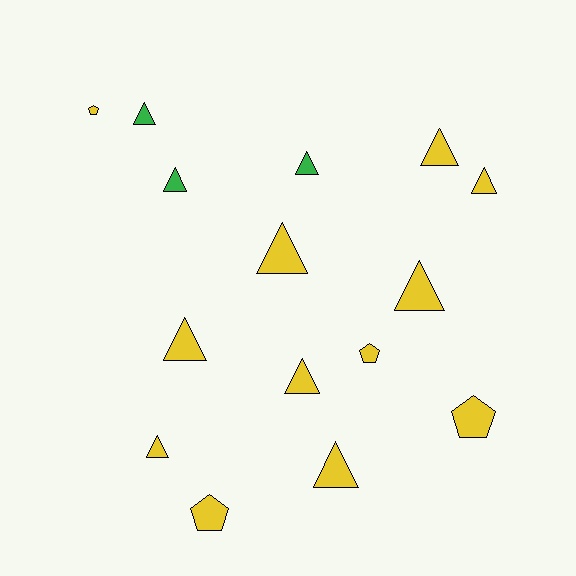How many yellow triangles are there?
There are 8 yellow triangles.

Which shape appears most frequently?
Triangle, with 11 objects.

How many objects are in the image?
There are 15 objects.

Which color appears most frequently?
Yellow, with 12 objects.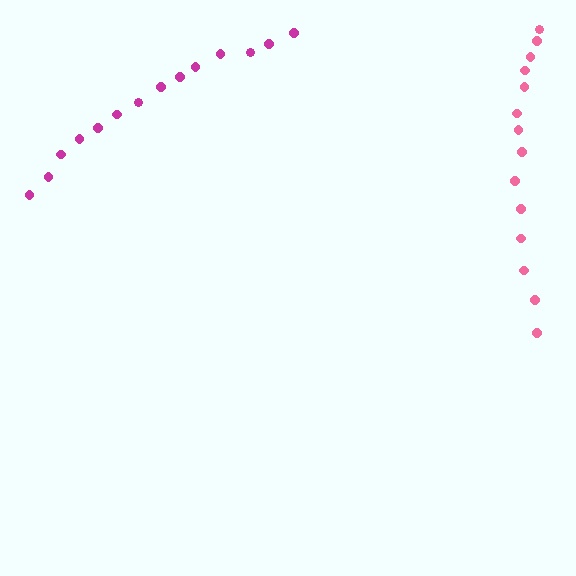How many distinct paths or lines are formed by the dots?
There are 2 distinct paths.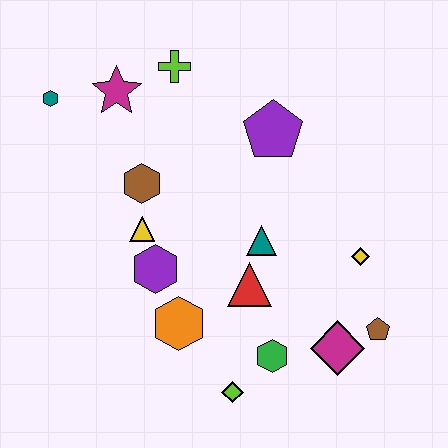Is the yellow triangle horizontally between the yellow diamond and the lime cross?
No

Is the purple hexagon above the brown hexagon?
No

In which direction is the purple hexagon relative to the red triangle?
The purple hexagon is to the left of the red triangle.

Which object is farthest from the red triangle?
The teal hexagon is farthest from the red triangle.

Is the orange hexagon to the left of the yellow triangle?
No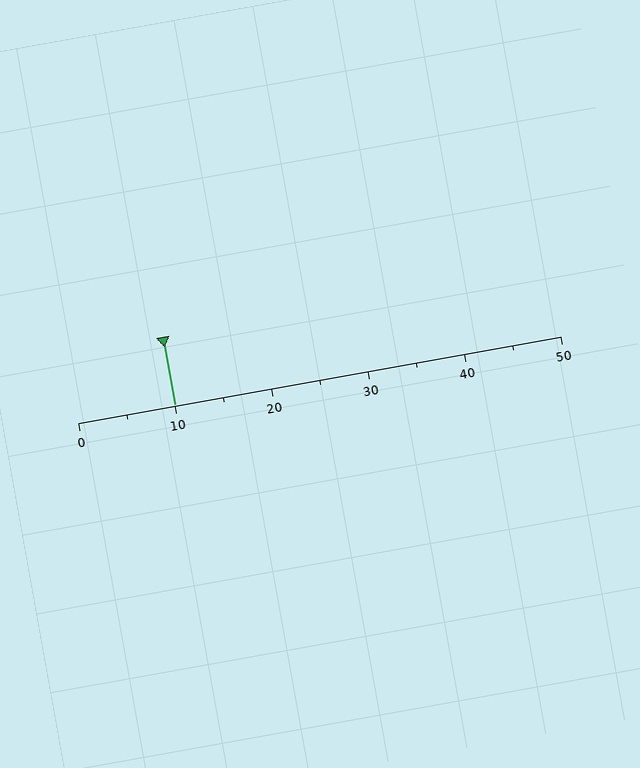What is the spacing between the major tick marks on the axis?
The major ticks are spaced 10 apart.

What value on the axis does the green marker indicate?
The marker indicates approximately 10.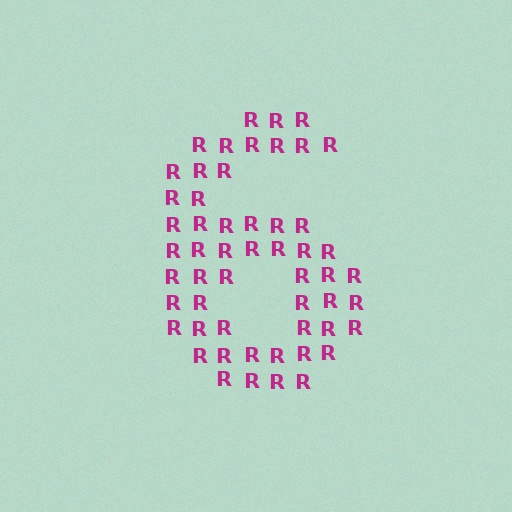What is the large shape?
The large shape is the digit 6.